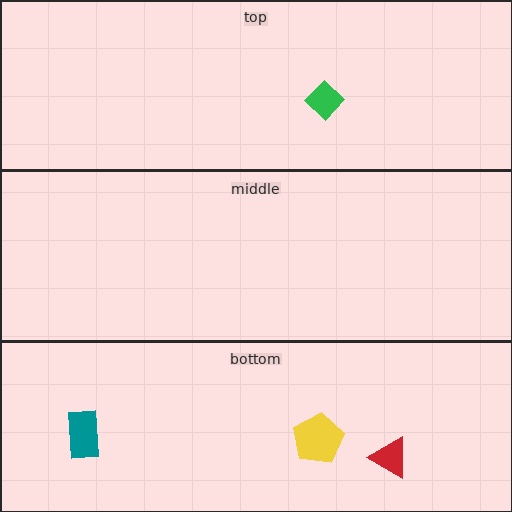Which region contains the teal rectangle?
The bottom region.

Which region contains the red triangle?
The bottom region.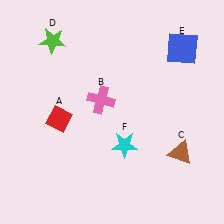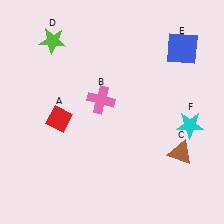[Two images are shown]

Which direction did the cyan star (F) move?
The cyan star (F) moved right.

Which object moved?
The cyan star (F) moved right.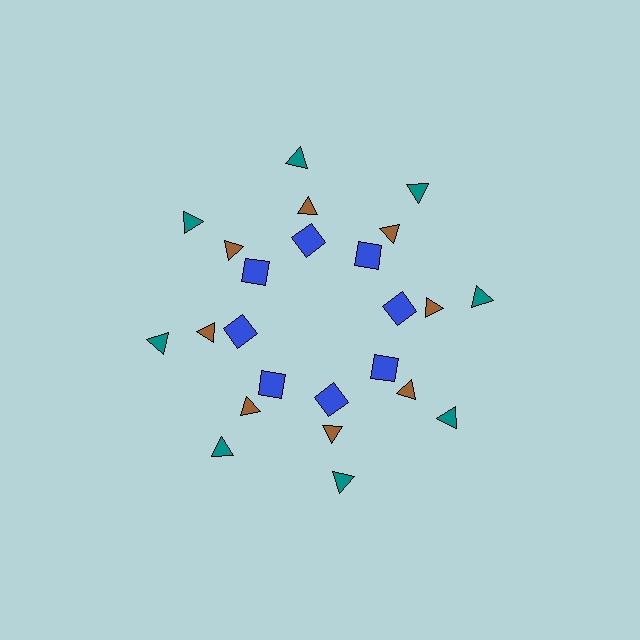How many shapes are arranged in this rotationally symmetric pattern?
There are 24 shapes, arranged in 8 groups of 3.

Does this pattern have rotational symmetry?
Yes, this pattern has 8-fold rotational symmetry. It looks the same after rotating 45 degrees around the center.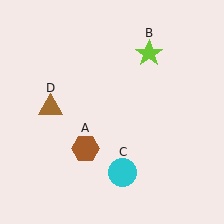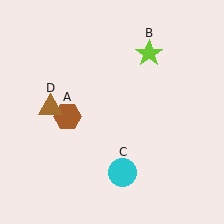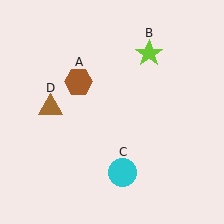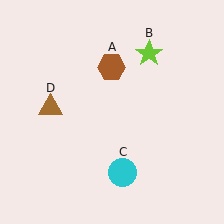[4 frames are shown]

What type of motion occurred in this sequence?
The brown hexagon (object A) rotated clockwise around the center of the scene.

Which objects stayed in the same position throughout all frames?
Lime star (object B) and cyan circle (object C) and brown triangle (object D) remained stationary.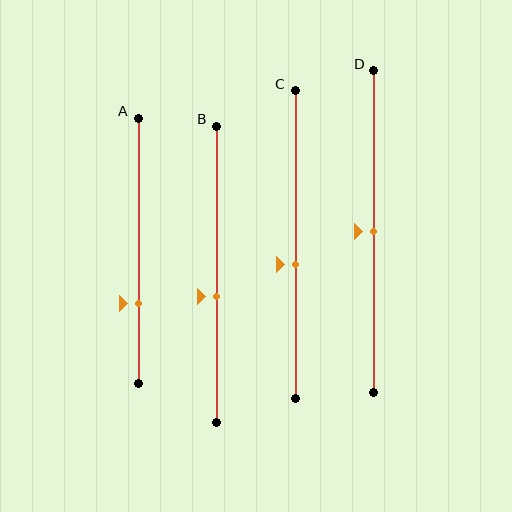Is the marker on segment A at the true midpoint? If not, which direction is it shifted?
No, the marker on segment A is shifted downward by about 20% of the segment length.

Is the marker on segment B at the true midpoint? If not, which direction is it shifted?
No, the marker on segment B is shifted downward by about 7% of the segment length.